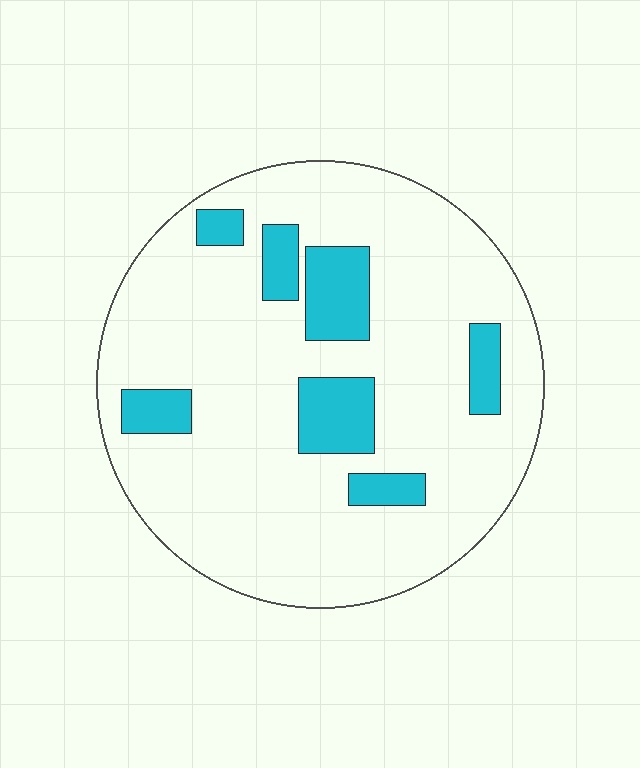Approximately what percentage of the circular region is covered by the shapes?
Approximately 15%.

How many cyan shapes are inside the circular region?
7.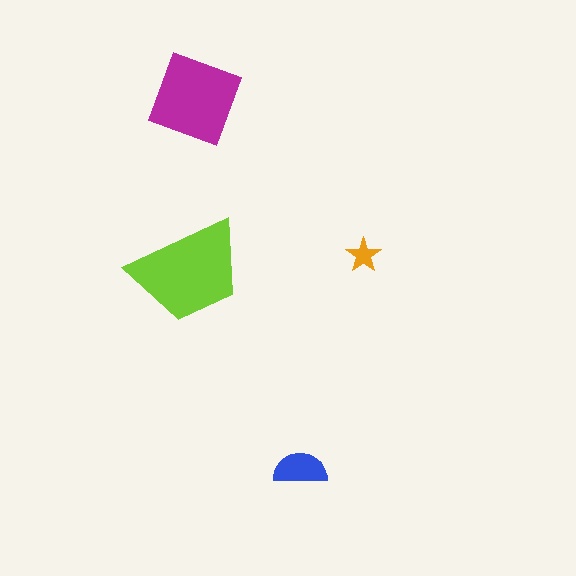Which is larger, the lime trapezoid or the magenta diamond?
The lime trapezoid.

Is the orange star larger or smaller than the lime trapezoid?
Smaller.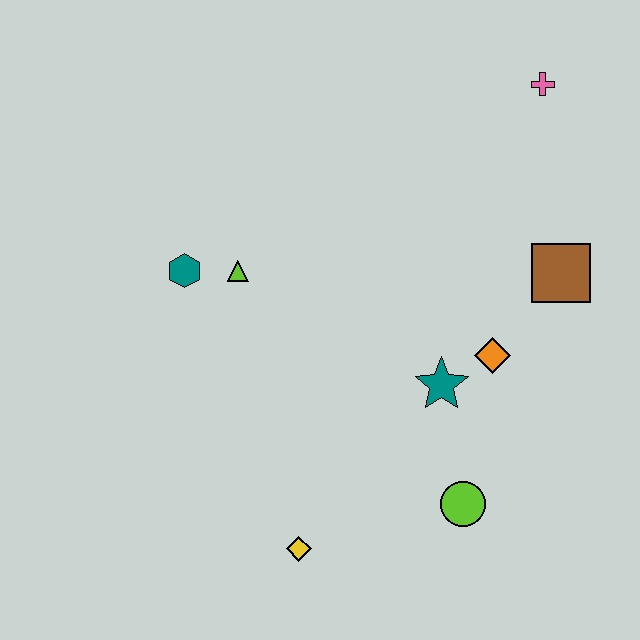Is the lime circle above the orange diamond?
No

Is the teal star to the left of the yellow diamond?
No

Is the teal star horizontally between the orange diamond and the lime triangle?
Yes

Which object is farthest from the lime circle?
The pink cross is farthest from the lime circle.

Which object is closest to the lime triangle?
The teal hexagon is closest to the lime triangle.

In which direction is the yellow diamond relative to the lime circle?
The yellow diamond is to the left of the lime circle.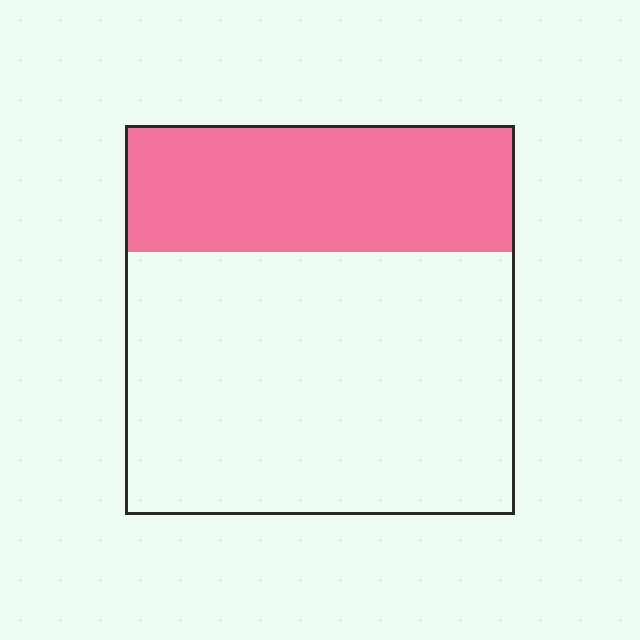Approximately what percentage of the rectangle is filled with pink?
Approximately 35%.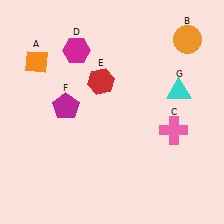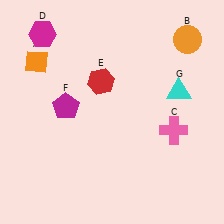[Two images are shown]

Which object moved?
The magenta hexagon (D) moved left.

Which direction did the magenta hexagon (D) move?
The magenta hexagon (D) moved left.